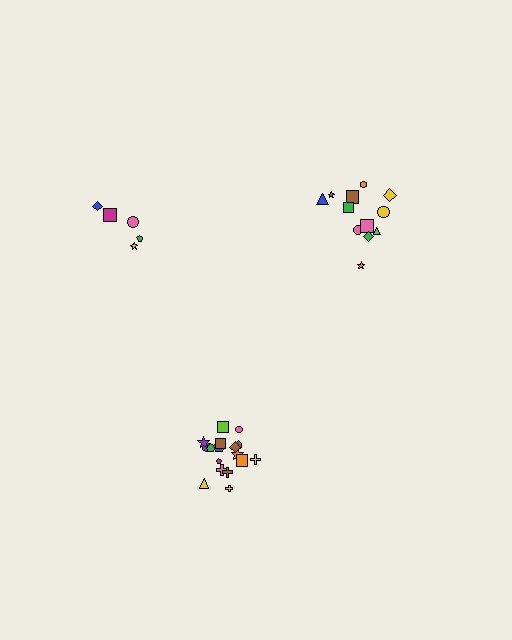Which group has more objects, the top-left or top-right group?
The top-right group.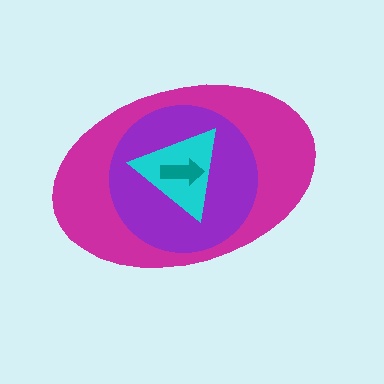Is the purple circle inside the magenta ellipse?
Yes.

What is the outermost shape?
The magenta ellipse.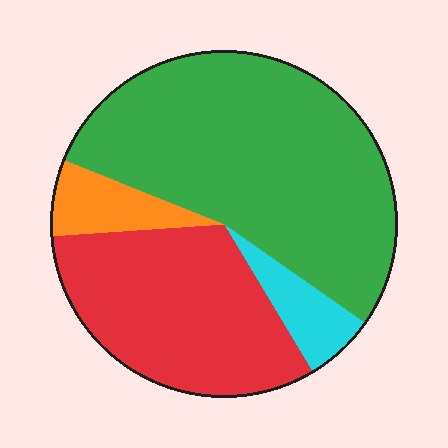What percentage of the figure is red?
Red takes up about one third (1/3) of the figure.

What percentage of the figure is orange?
Orange covers about 5% of the figure.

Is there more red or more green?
Green.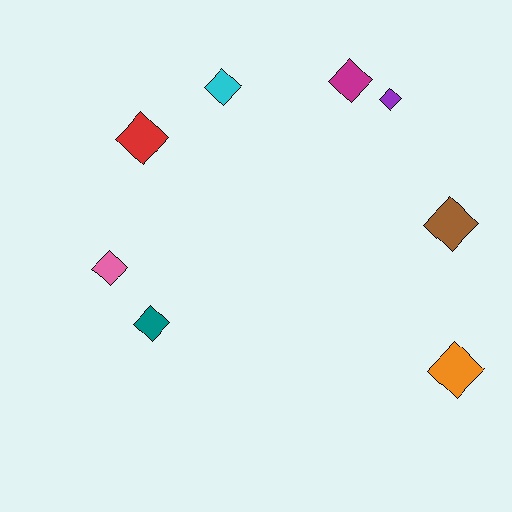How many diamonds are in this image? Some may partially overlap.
There are 8 diamonds.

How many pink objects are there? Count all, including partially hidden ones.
There is 1 pink object.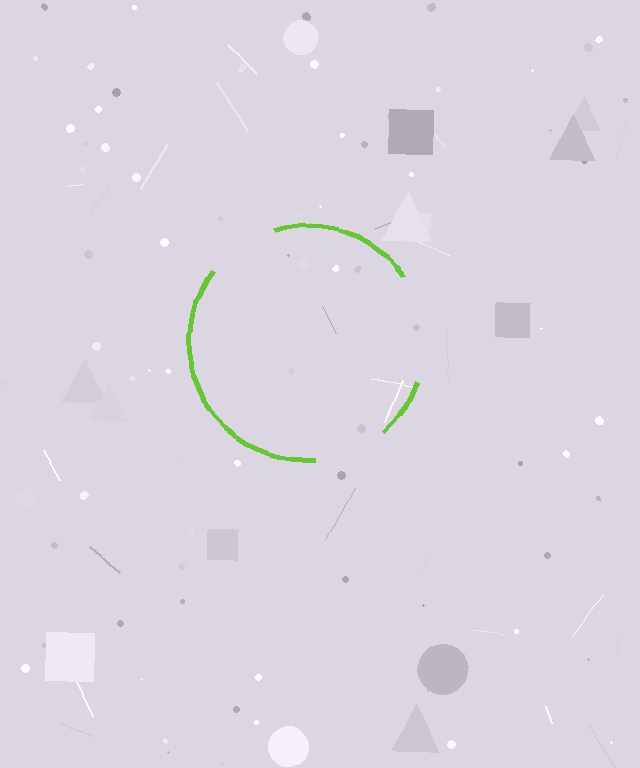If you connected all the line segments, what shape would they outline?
They would outline a circle.